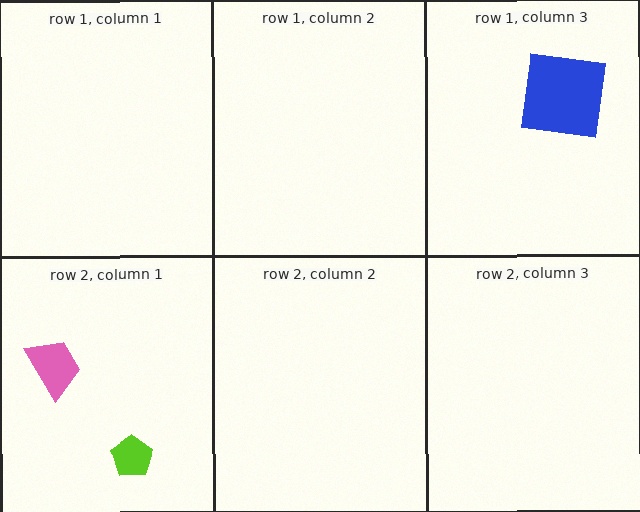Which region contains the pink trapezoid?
The row 2, column 1 region.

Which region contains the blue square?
The row 1, column 3 region.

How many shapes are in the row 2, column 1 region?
2.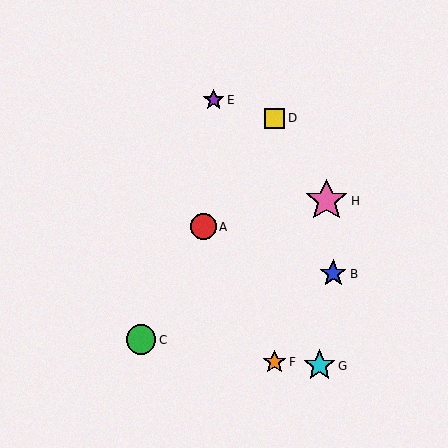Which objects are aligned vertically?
Objects D, F are aligned vertically.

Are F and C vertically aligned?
No, F is at x≈274 and C is at x≈141.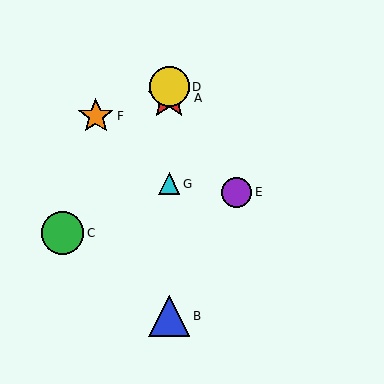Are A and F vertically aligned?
No, A is at x≈169 and F is at x≈96.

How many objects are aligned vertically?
4 objects (A, B, D, G) are aligned vertically.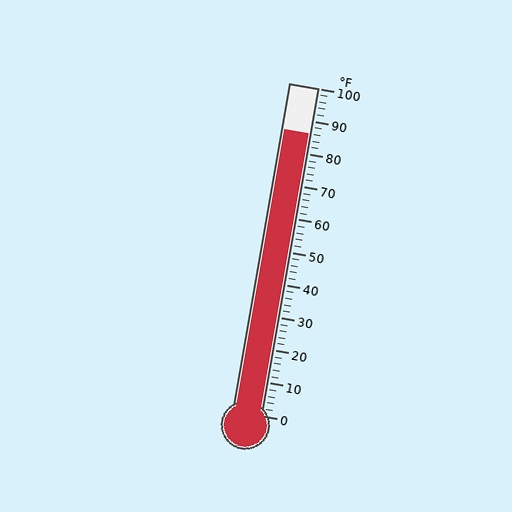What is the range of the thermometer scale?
The thermometer scale ranges from 0°F to 100°F.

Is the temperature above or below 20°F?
The temperature is above 20°F.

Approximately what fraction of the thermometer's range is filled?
The thermometer is filled to approximately 85% of its range.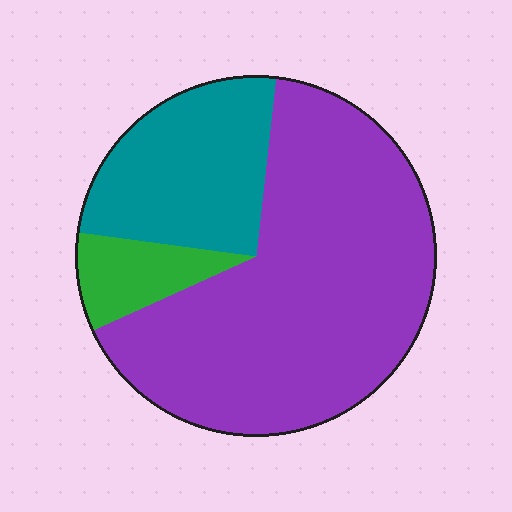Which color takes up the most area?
Purple, at roughly 65%.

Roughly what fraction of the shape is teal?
Teal covers around 25% of the shape.